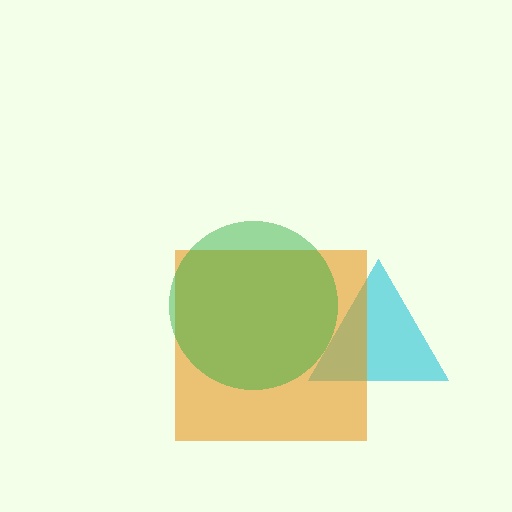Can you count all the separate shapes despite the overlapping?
Yes, there are 3 separate shapes.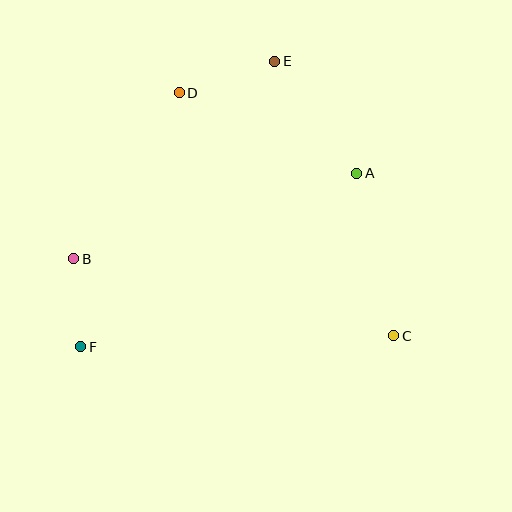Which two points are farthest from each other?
Points E and F are farthest from each other.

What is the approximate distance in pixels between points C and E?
The distance between C and E is approximately 299 pixels.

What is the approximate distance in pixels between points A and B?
The distance between A and B is approximately 296 pixels.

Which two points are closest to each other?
Points B and F are closest to each other.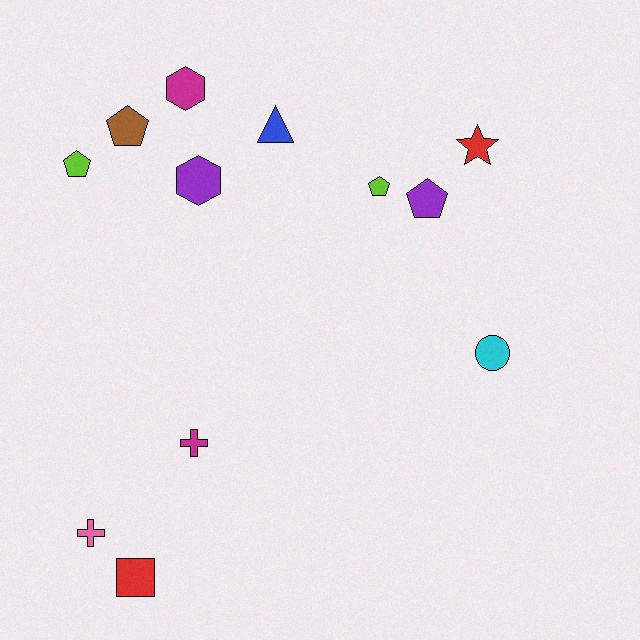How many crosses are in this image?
There are 2 crosses.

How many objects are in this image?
There are 12 objects.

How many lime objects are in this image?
There are 2 lime objects.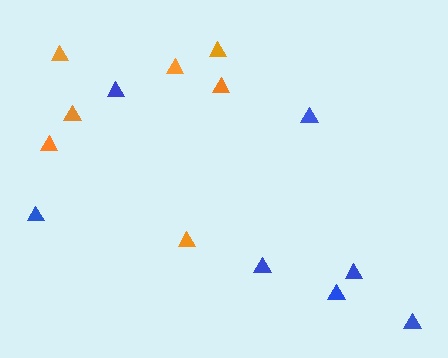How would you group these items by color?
There are 2 groups: one group of orange triangles (7) and one group of blue triangles (7).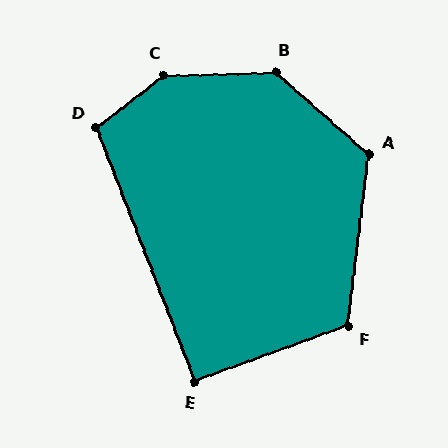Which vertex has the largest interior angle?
C, at approximately 144 degrees.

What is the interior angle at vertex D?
Approximately 106 degrees (obtuse).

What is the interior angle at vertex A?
Approximately 125 degrees (obtuse).